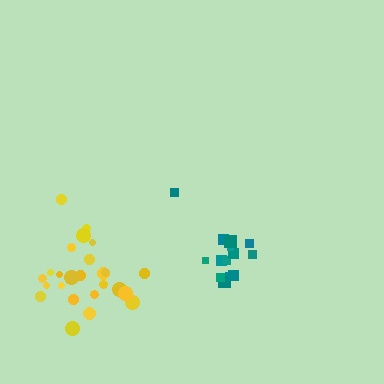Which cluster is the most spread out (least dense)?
Yellow.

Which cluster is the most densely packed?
Teal.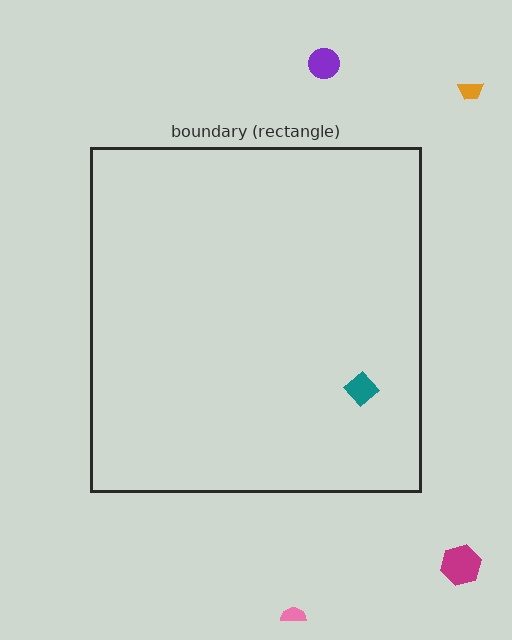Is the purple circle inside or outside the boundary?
Outside.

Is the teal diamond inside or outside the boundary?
Inside.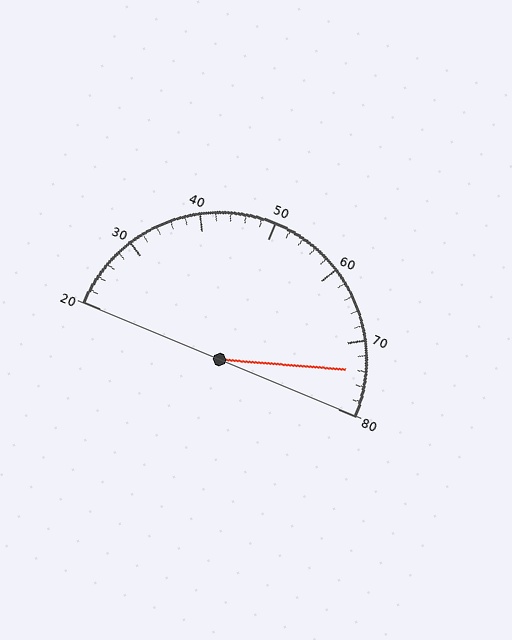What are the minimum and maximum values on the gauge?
The gauge ranges from 20 to 80.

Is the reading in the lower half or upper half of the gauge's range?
The reading is in the upper half of the range (20 to 80).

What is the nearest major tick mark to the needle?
The nearest major tick mark is 70.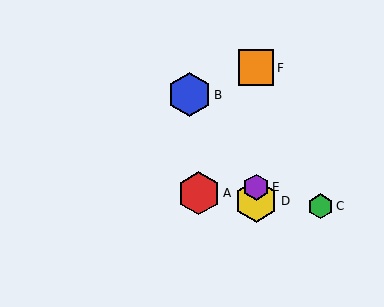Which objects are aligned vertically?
Objects D, E, F are aligned vertically.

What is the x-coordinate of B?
Object B is at x≈189.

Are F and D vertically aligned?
Yes, both are at x≈256.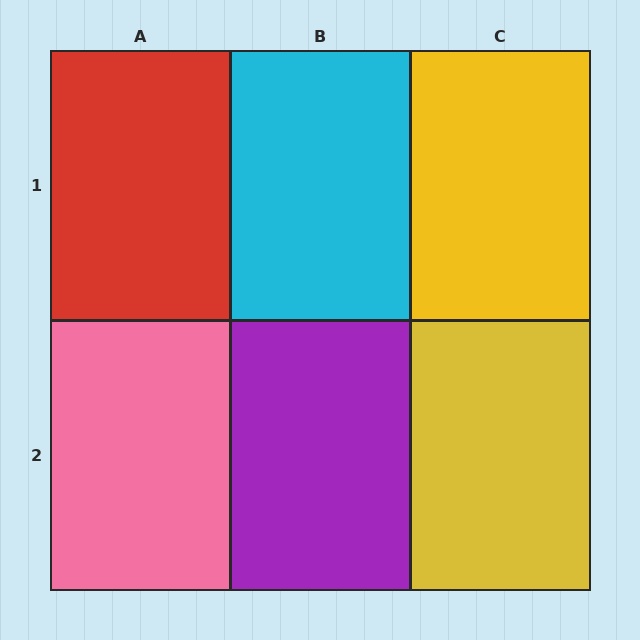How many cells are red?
1 cell is red.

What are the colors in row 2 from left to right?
Pink, purple, yellow.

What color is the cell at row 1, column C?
Yellow.